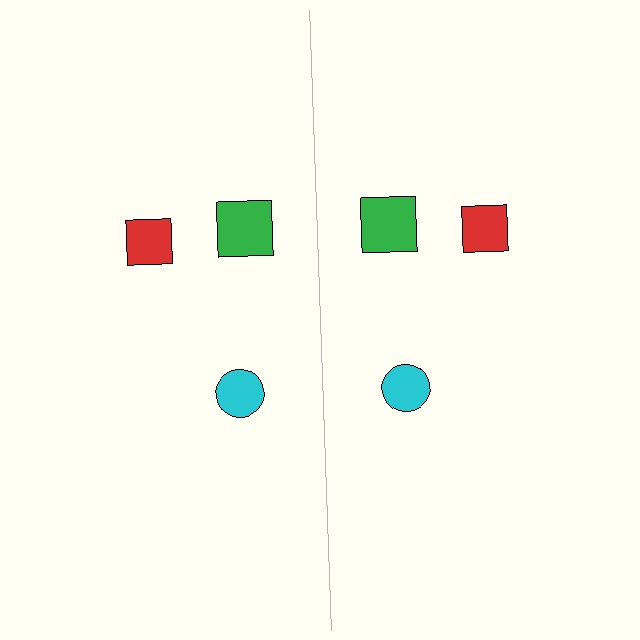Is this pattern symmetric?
Yes, this pattern has bilateral (reflection) symmetry.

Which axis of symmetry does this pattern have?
The pattern has a vertical axis of symmetry running through the center of the image.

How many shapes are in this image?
There are 6 shapes in this image.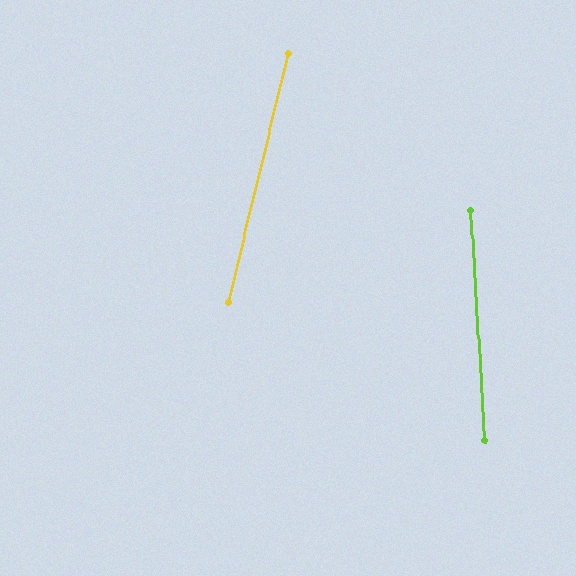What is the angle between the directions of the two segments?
Approximately 17 degrees.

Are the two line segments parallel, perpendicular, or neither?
Neither parallel nor perpendicular — they differ by about 17°.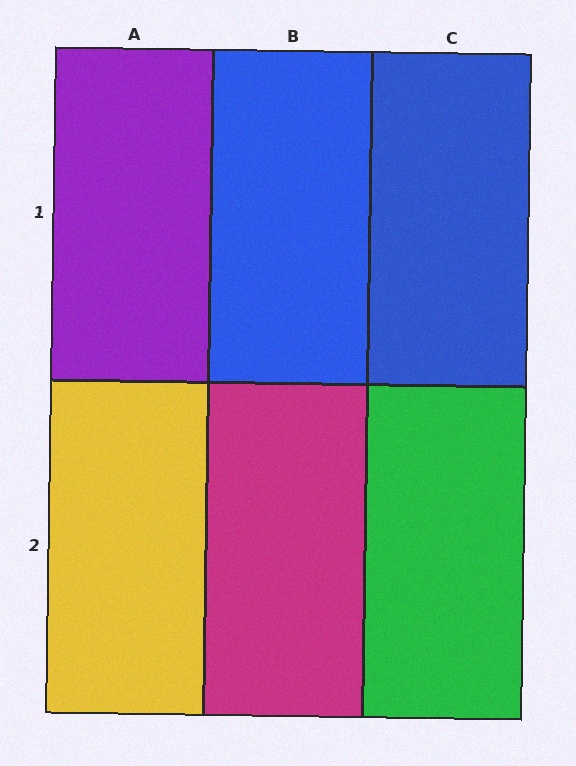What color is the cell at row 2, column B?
Magenta.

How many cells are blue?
2 cells are blue.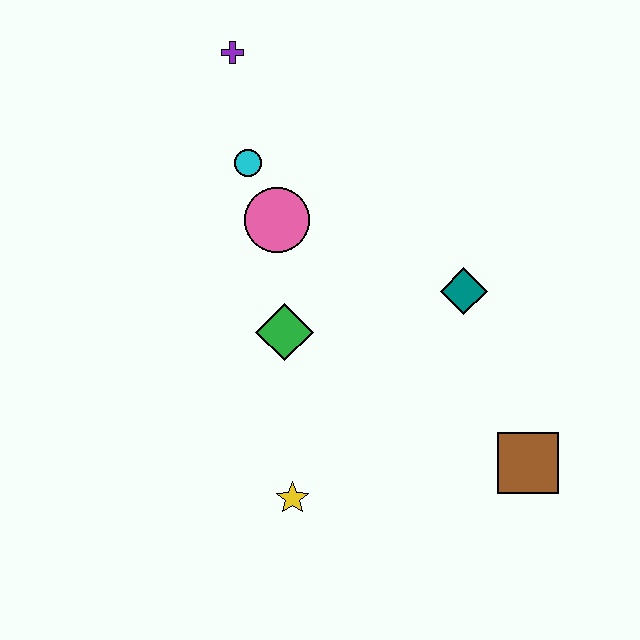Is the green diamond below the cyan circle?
Yes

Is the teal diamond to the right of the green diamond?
Yes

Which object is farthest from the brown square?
The purple cross is farthest from the brown square.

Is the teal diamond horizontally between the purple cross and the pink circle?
No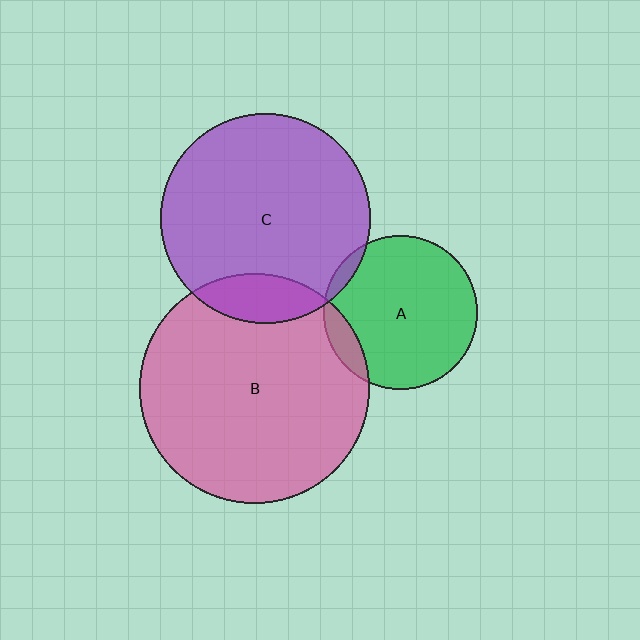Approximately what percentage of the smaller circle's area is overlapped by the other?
Approximately 10%.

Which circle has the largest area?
Circle B (pink).